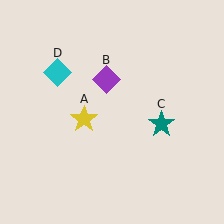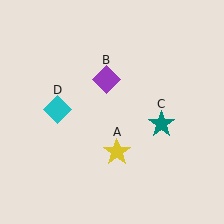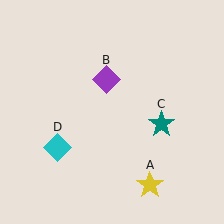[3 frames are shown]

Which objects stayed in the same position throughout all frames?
Purple diamond (object B) and teal star (object C) remained stationary.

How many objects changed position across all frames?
2 objects changed position: yellow star (object A), cyan diamond (object D).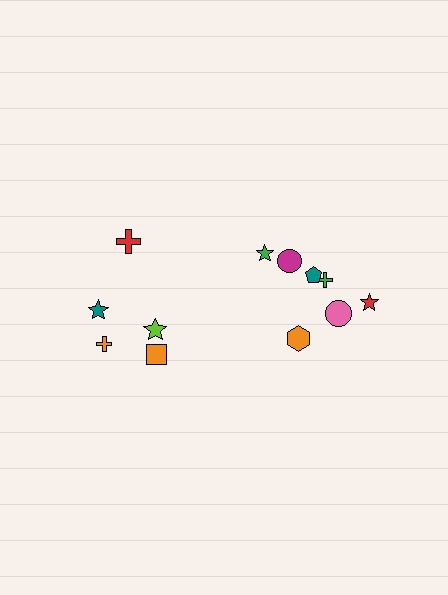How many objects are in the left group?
There are 5 objects.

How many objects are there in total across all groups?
There are 12 objects.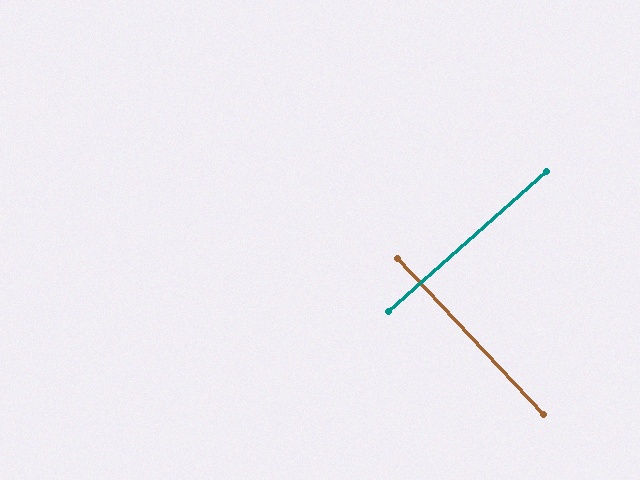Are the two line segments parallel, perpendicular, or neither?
Perpendicular — they meet at approximately 89°.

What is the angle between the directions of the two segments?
Approximately 89 degrees.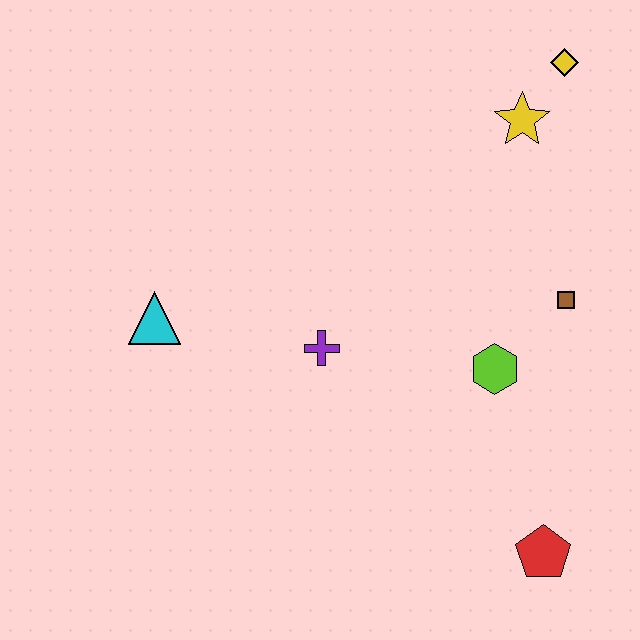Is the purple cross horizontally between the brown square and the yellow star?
No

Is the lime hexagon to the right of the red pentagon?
No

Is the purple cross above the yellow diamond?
No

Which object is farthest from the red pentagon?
The yellow diamond is farthest from the red pentagon.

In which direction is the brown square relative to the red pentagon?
The brown square is above the red pentagon.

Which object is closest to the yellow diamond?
The yellow star is closest to the yellow diamond.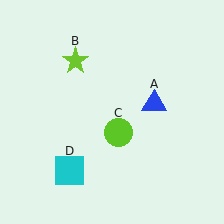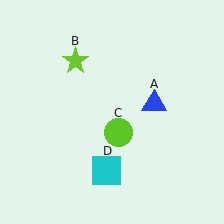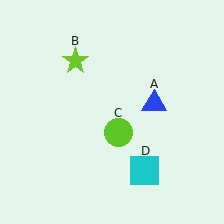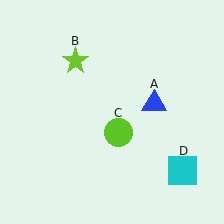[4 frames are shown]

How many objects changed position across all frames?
1 object changed position: cyan square (object D).